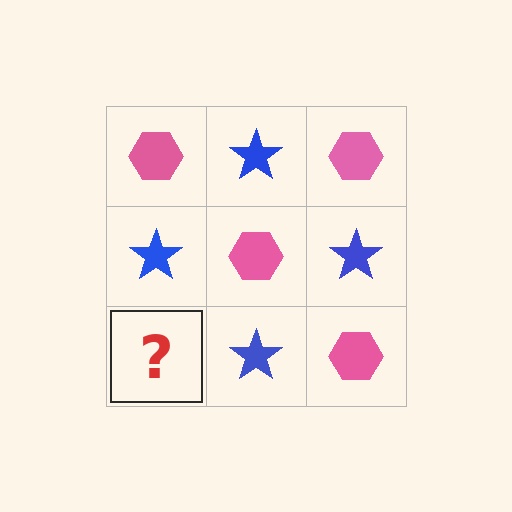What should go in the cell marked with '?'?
The missing cell should contain a pink hexagon.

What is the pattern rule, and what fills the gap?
The rule is that it alternates pink hexagon and blue star in a checkerboard pattern. The gap should be filled with a pink hexagon.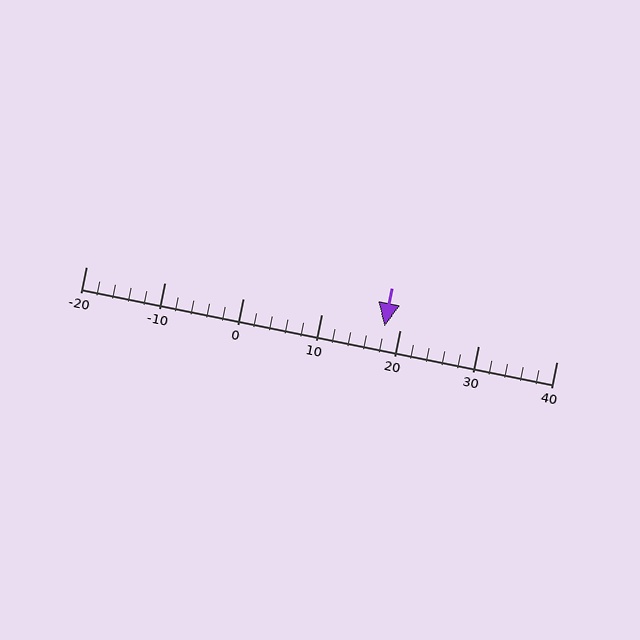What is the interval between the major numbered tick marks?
The major tick marks are spaced 10 units apart.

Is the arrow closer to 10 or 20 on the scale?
The arrow is closer to 20.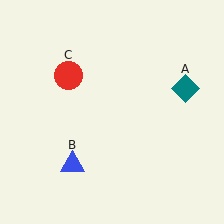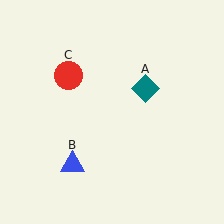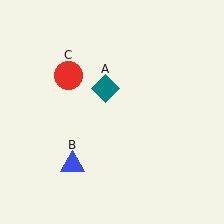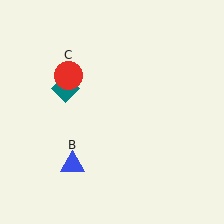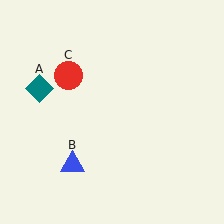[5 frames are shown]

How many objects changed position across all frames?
1 object changed position: teal diamond (object A).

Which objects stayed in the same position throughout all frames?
Blue triangle (object B) and red circle (object C) remained stationary.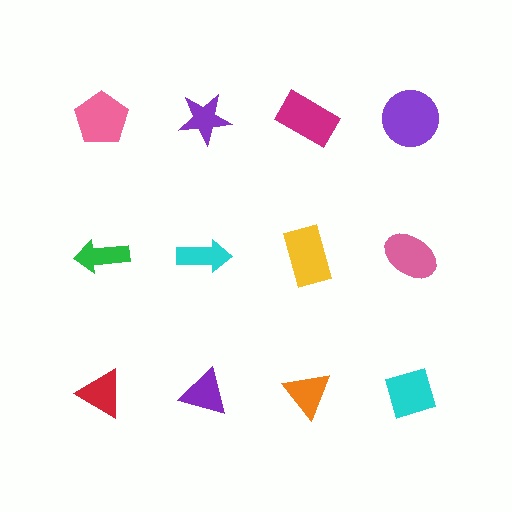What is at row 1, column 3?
A magenta rectangle.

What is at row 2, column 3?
A yellow rectangle.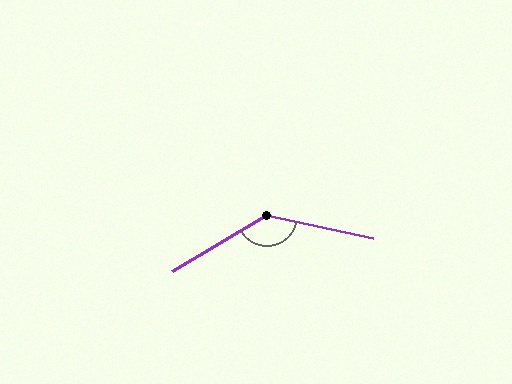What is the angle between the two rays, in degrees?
Approximately 138 degrees.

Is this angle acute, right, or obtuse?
It is obtuse.